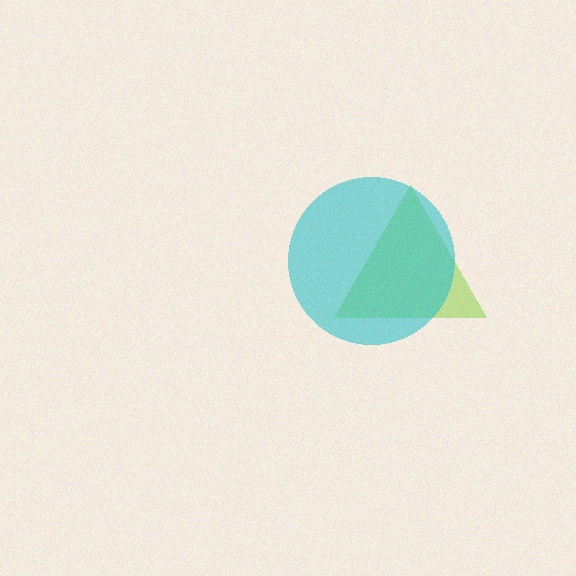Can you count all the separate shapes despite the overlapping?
Yes, there are 2 separate shapes.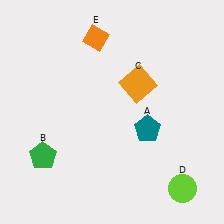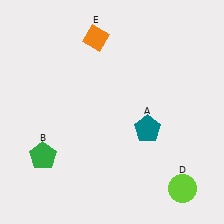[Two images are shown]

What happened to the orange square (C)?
The orange square (C) was removed in Image 2. It was in the top-right area of Image 1.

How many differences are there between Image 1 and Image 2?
There is 1 difference between the two images.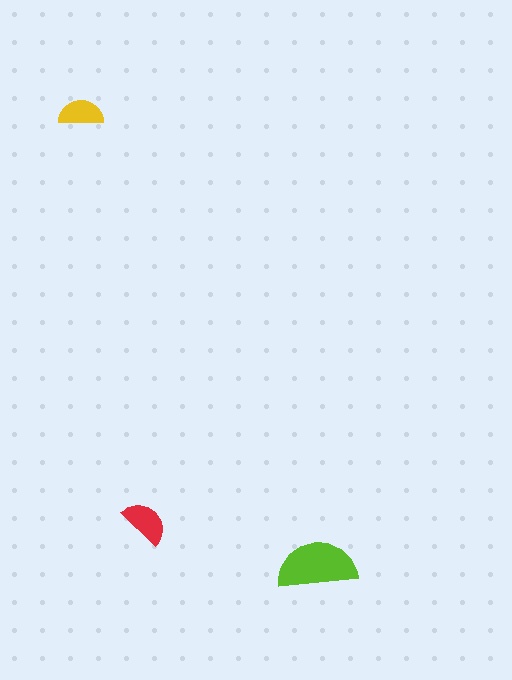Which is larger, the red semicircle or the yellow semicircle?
The red one.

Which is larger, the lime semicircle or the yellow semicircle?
The lime one.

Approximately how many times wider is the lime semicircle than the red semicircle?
About 1.5 times wider.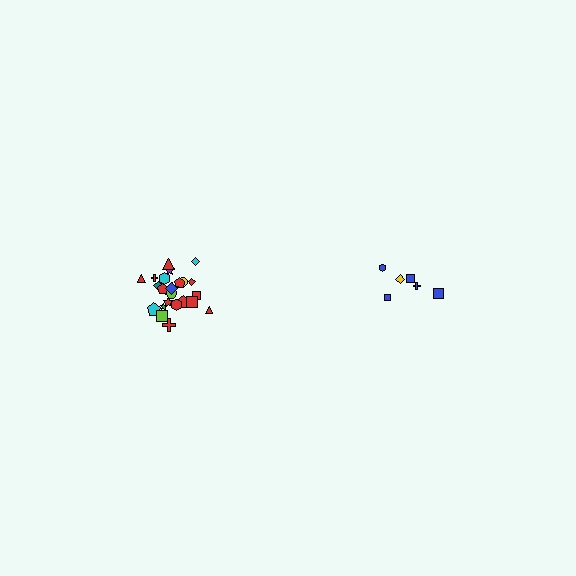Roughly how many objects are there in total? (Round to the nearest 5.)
Roughly 30 objects in total.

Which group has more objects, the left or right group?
The left group.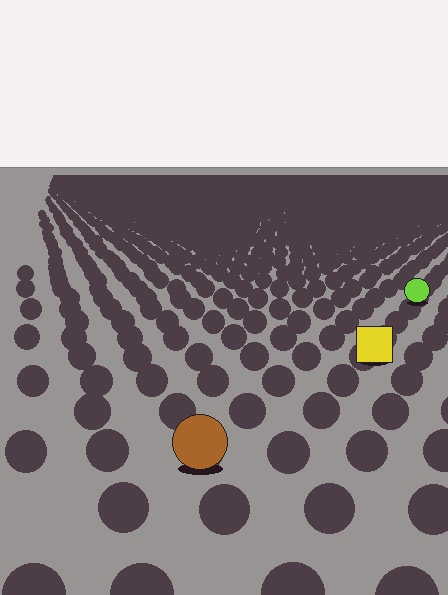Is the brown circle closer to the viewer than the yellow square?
Yes. The brown circle is closer — you can tell from the texture gradient: the ground texture is coarser near it.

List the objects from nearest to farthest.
From nearest to farthest: the brown circle, the yellow square, the lime circle.